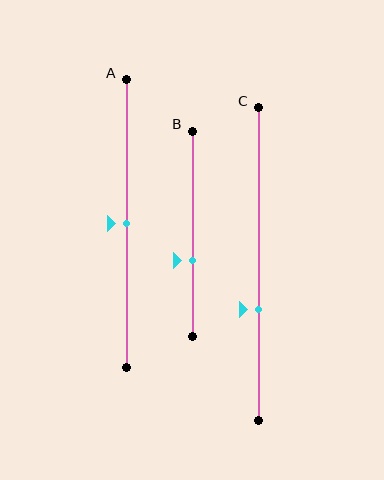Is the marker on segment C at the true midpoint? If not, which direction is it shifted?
No, the marker on segment C is shifted downward by about 15% of the segment length.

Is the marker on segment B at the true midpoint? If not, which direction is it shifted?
No, the marker on segment B is shifted downward by about 13% of the segment length.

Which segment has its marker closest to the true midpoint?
Segment A has its marker closest to the true midpoint.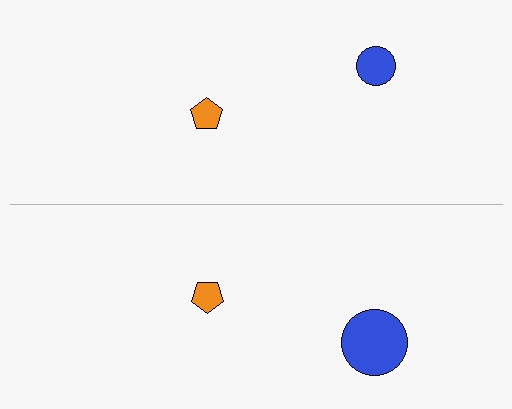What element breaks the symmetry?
The blue circle on the bottom side has a different size than its mirror counterpart.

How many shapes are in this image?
There are 4 shapes in this image.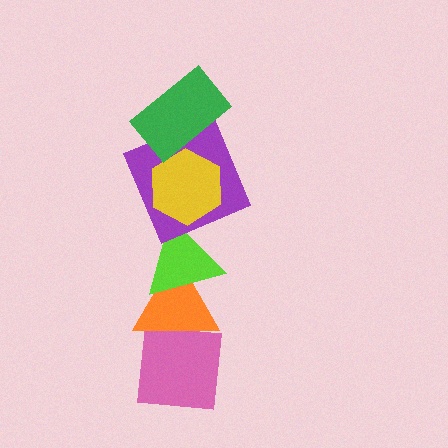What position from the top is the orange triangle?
The orange triangle is 5th from the top.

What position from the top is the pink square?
The pink square is 6th from the top.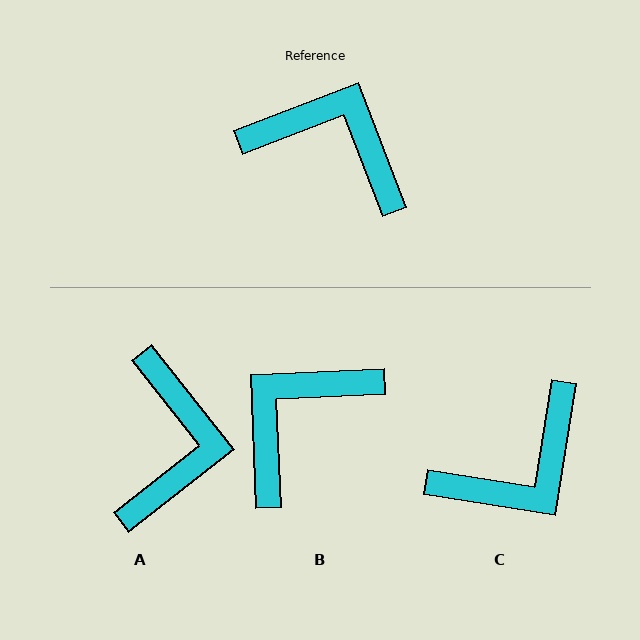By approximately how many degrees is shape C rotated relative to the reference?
Approximately 120 degrees clockwise.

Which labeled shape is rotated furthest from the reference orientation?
C, about 120 degrees away.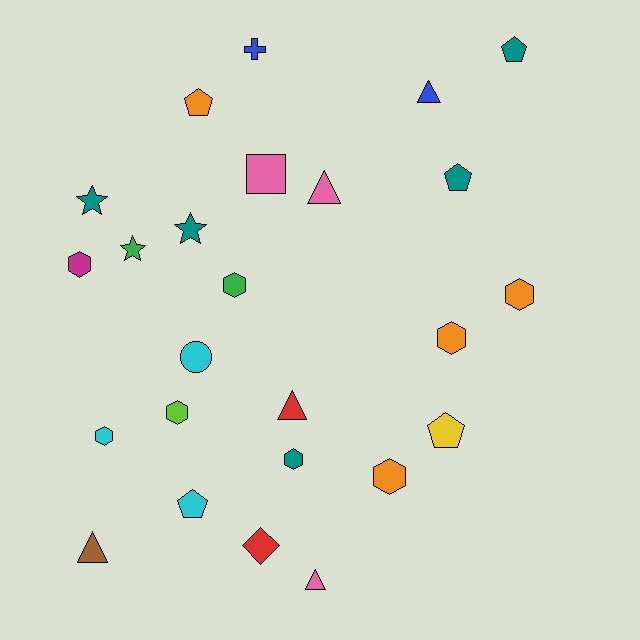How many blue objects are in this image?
There are 2 blue objects.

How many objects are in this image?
There are 25 objects.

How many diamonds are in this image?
There is 1 diamond.